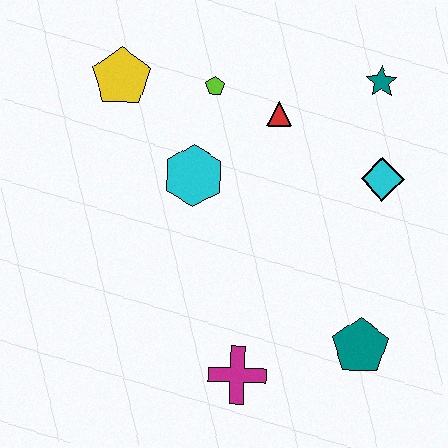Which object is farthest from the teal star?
The magenta cross is farthest from the teal star.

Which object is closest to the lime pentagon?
The red triangle is closest to the lime pentagon.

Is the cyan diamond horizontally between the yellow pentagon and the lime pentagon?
No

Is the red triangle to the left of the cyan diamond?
Yes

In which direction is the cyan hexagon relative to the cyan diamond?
The cyan hexagon is to the left of the cyan diamond.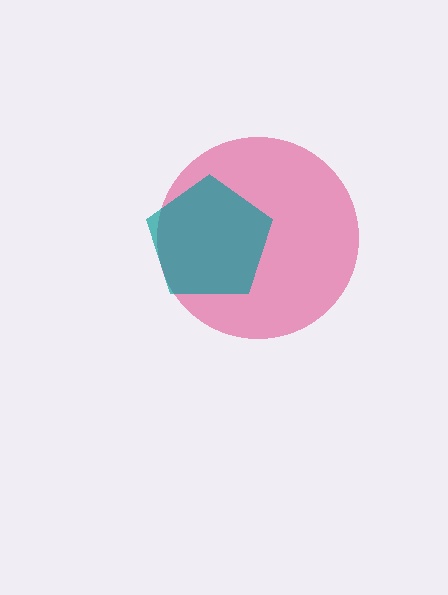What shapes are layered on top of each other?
The layered shapes are: a pink circle, a teal pentagon.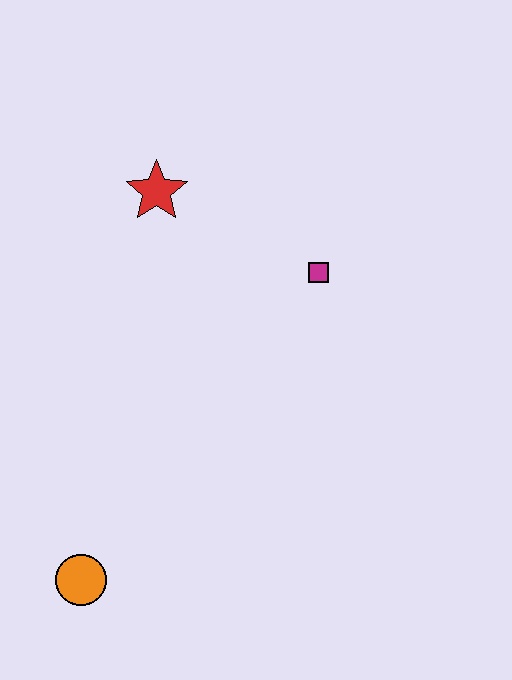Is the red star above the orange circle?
Yes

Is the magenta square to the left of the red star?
No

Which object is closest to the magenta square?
The red star is closest to the magenta square.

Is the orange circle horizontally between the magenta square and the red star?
No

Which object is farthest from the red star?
The orange circle is farthest from the red star.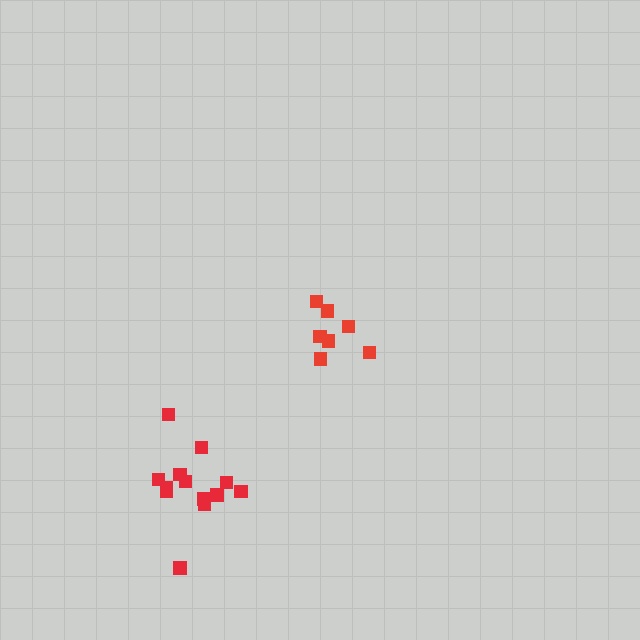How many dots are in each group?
Group 1: 13 dots, Group 2: 7 dots (20 total).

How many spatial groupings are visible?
There are 2 spatial groupings.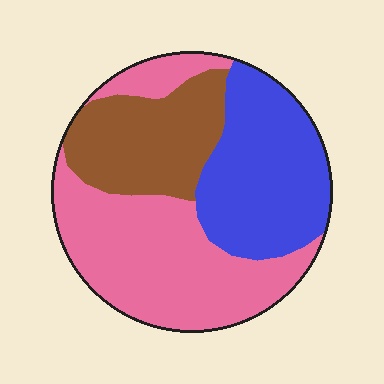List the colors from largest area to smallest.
From largest to smallest: pink, blue, brown.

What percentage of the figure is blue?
Blue takes up about one third (1/3) of the figure.